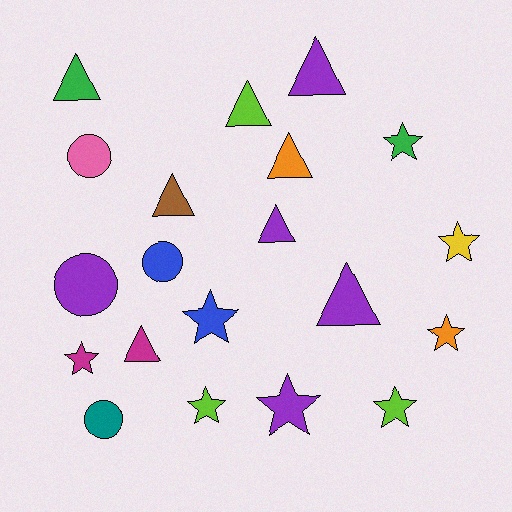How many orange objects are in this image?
There are 2 orange objects.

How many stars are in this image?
There are 8 stars.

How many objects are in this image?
There are 20 objects.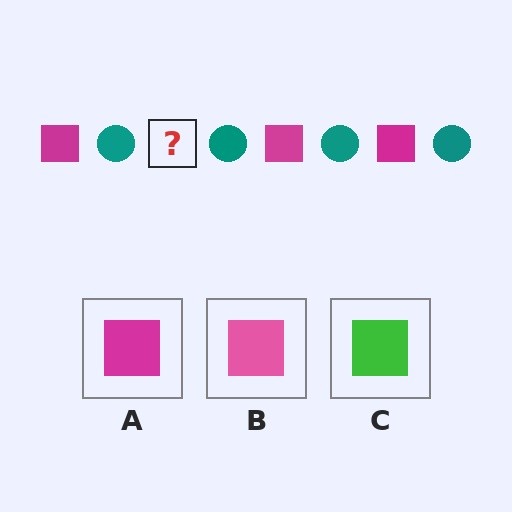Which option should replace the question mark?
Option A.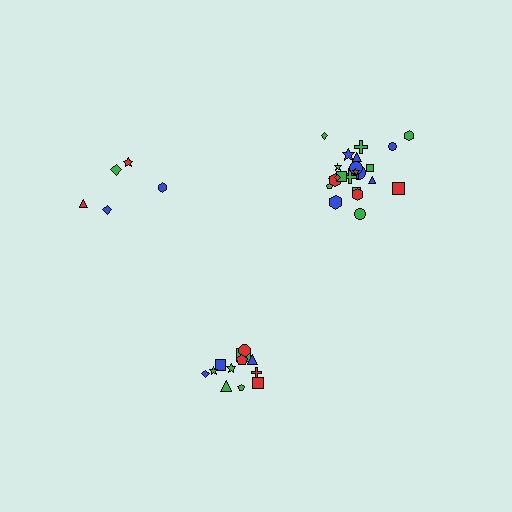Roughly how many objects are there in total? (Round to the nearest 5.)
Roughly 40 objects in total.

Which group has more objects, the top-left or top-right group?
The top-right group.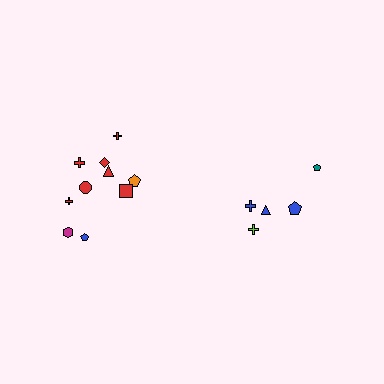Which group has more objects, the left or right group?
The left group.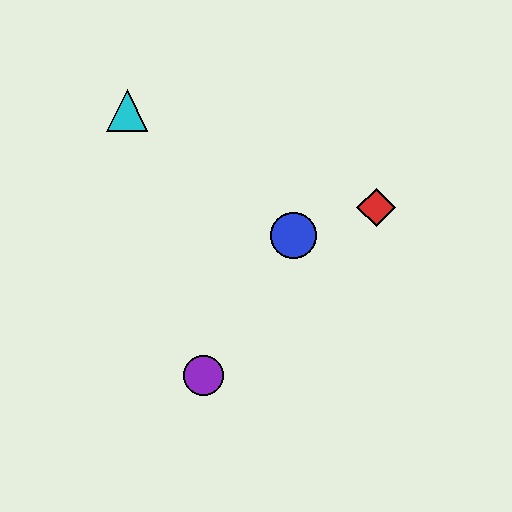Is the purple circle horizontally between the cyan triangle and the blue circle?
Yes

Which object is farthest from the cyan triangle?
The purple circle is farthest from the cyan triangle.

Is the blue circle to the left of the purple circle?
No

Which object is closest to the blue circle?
The red diamond is closest to the blue circle.